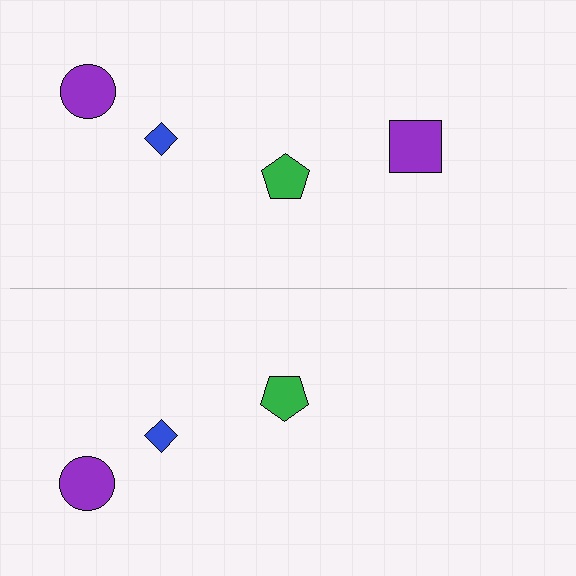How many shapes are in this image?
There are 7 shapes in this image.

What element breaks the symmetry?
A purple square is missing from the bottom side.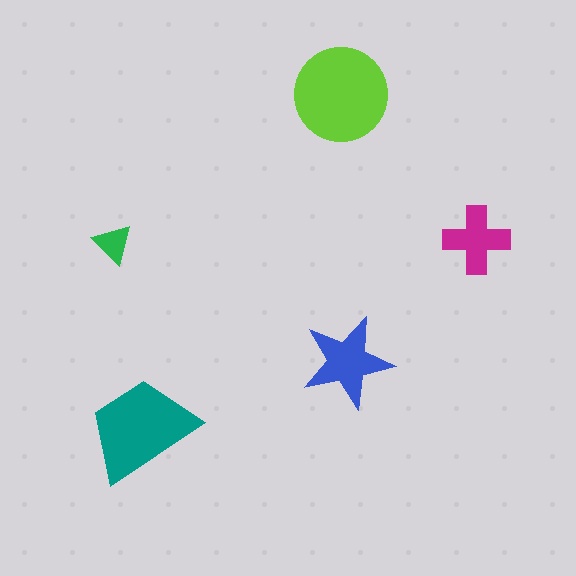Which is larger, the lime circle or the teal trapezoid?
The lime circle.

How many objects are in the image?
There are 5 objects in the image.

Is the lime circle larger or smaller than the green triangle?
Larger.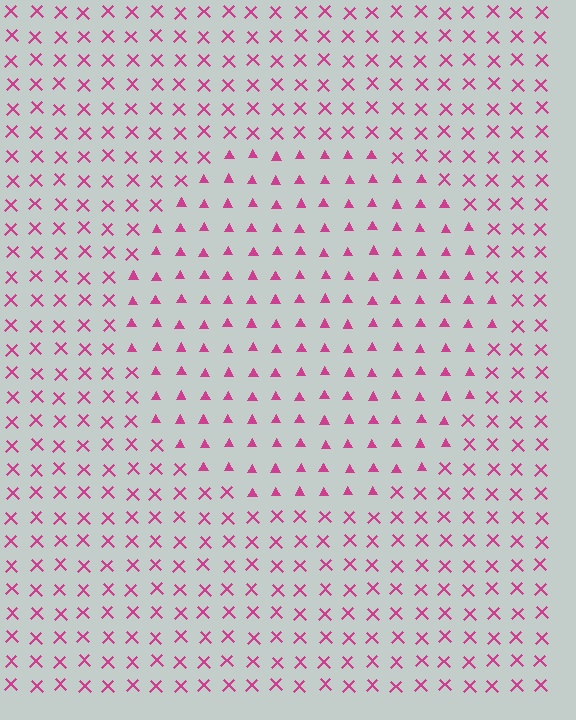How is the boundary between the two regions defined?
The boundary is defined by a change in element shape: triangles inside vs. X marks outside. All elements share the same color and spacing.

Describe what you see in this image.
The image is filled with small magenta elements arranged in a uniform grid. A circle-shaped region contains triangles, while the surrounding area contains X marks. The boundary is defined purely by the change in element shape.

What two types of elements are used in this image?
The image uses triangles inside the circle region and X marks outside it.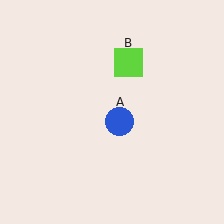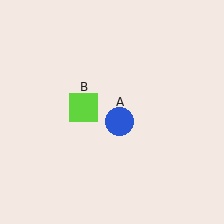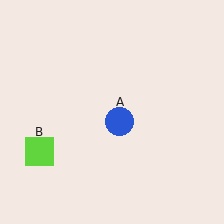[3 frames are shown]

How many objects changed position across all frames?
1 object changed position: lime square (object B).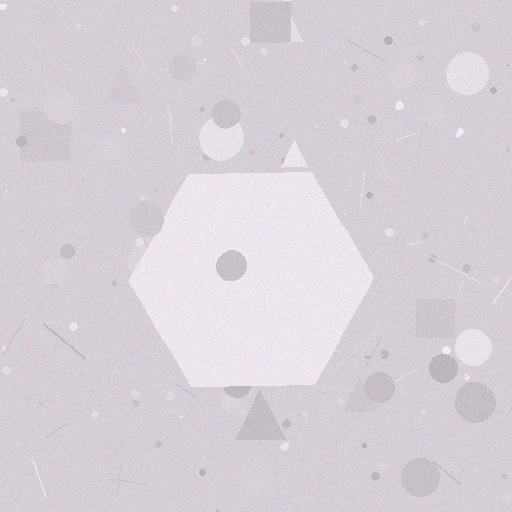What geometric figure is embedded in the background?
A hexagon is embedded in the background.